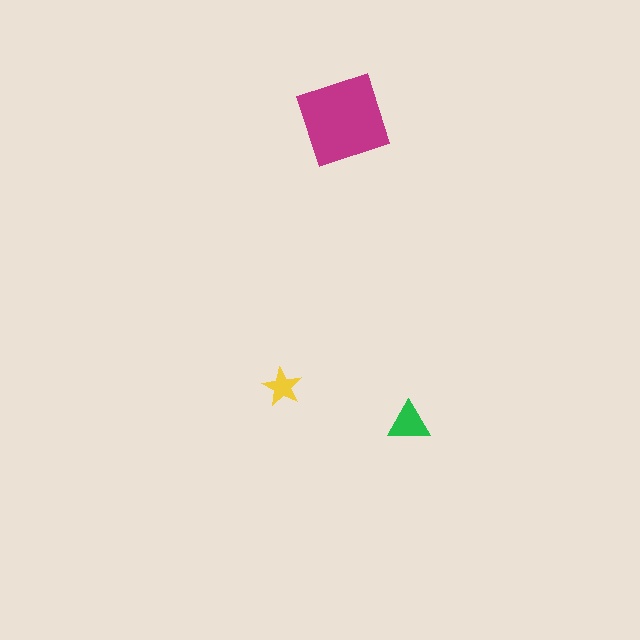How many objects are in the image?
There are 3 objects in the image.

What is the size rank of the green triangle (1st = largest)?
2nd.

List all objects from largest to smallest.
The magenta square, the green triangle, the yellow star.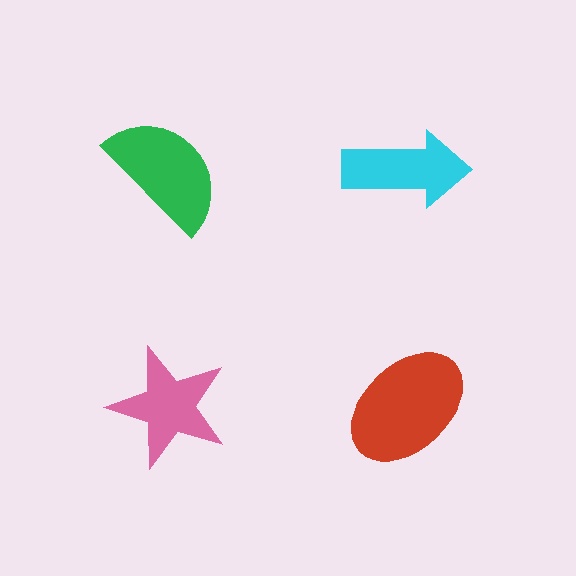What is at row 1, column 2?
A cyan arrow.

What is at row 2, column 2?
A red ellipse.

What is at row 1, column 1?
A green semicircle.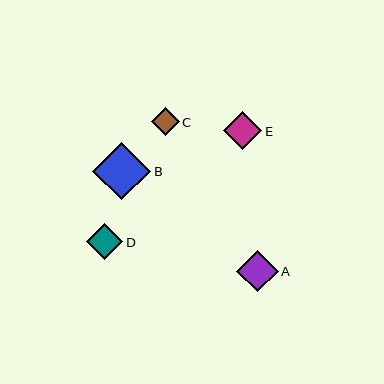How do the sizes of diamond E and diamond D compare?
Diamond E and diamond D are approximately the same size.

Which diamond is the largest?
Diamond B is the largest with a size of approximately 58 pixels.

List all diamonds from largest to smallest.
From largest to smallest: B, A, E, D, C.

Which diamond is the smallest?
Diamond C is the smallest with a size of approximately 28 pixels.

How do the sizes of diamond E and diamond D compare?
Diamond E and diamond D are approximately the same size.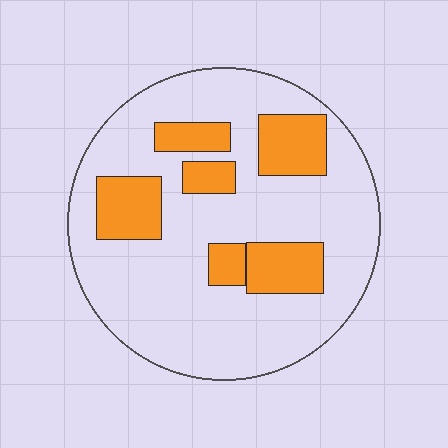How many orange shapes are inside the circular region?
6.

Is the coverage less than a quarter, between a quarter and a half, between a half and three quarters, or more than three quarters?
Less than a quarter.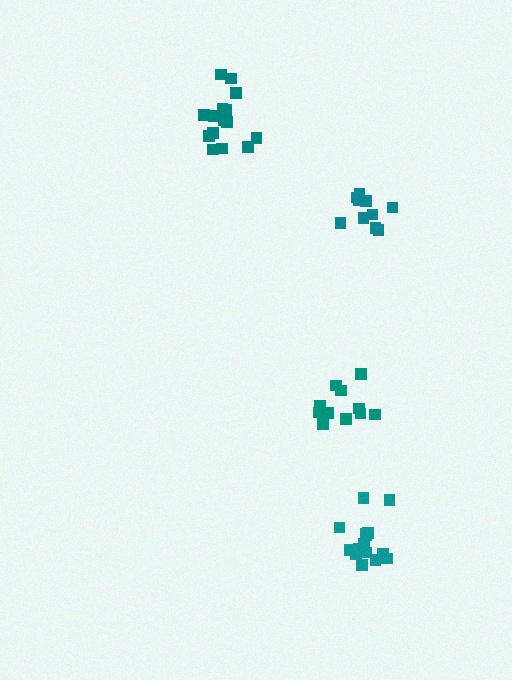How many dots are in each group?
Group 1: 15 dots, Group 2: 11 dots, Group 3: 15 dots, Group 4: 11 dots (52 total).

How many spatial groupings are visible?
There are 4 spatial groupings.